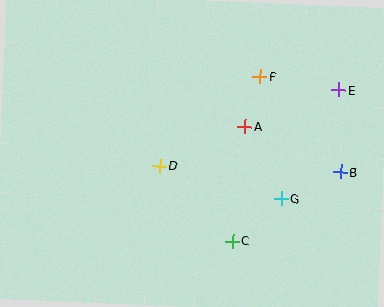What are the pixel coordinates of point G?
Point G is at (281, 199).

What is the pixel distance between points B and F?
The distance between B and F is 125 pixels.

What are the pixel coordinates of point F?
Point F is at (260, 77).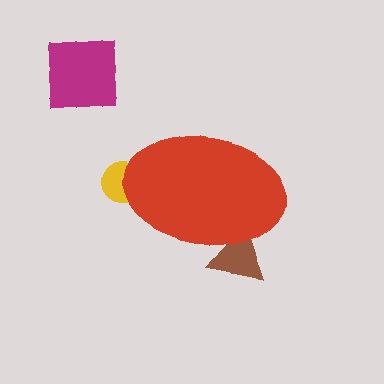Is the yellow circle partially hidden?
Yes, the yellow circle is partially hidden behind the red ellipse.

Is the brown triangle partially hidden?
Yes, the brown triangle is partially hidden behind the red ellipse.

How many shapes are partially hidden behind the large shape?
2 shapes are partially hidden.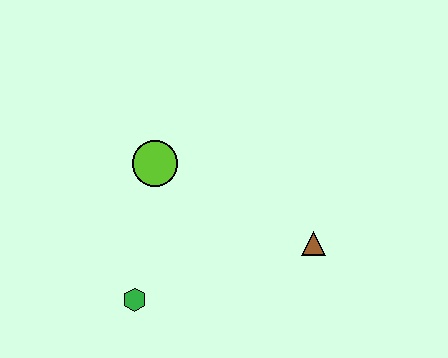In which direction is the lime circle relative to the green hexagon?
The lime circle is above the green hexagon.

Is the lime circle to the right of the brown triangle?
No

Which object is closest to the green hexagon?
The lime circle is closest to the green hexagon.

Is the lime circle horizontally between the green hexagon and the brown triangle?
Yes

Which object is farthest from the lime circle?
The brown triangle is farthest from the lime circle.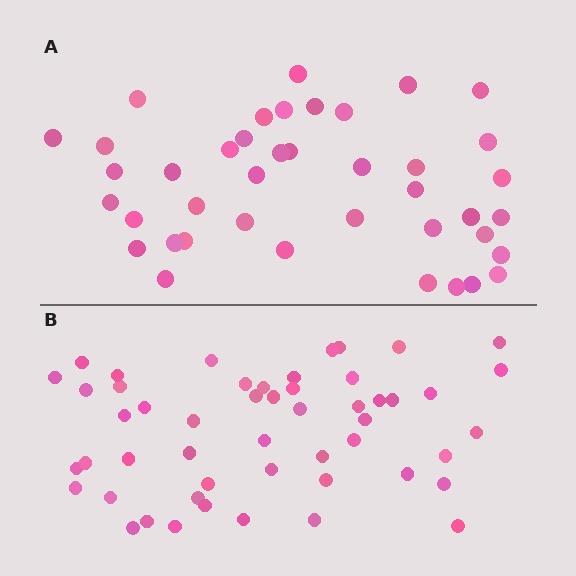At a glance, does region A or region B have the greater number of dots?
Region B (the bottom region) has more dots.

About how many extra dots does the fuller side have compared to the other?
Region B has roughly 10 or so more dots than region A.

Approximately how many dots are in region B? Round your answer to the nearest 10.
About 50 dots. (The exact count is 51, which rounds to 50.)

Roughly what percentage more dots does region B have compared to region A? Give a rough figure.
About 25% more.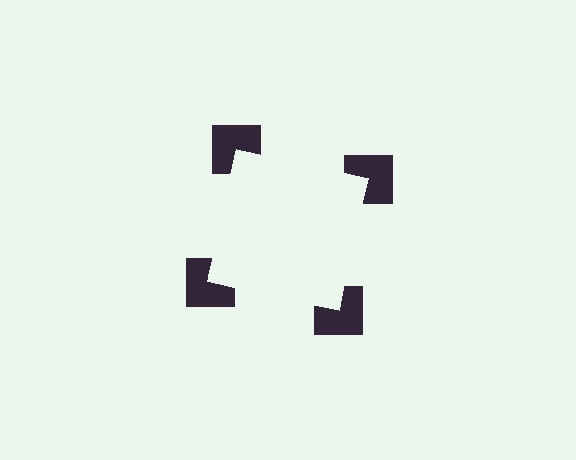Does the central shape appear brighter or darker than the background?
It typically appears slightly brighter than the background, even though no actual brightness change is drawn.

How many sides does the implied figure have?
4 sides.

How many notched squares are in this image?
There are 4 — one at each vertex of the illusory square.